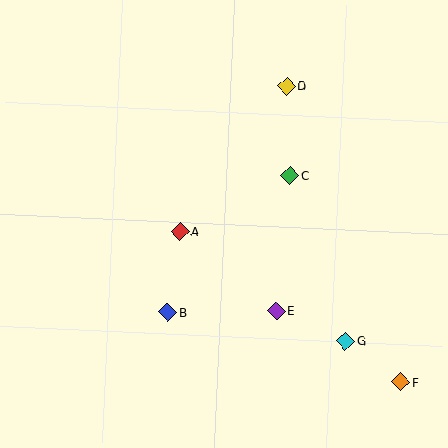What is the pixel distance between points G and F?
The distance between G and F is 68 pixels.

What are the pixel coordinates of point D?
Point D is at (287, 86).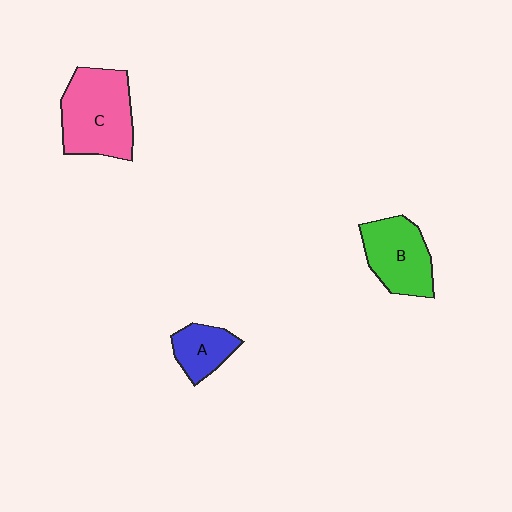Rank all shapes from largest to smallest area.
From largest to smallest: C (pink), B (green), A (blue).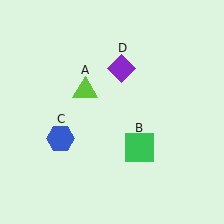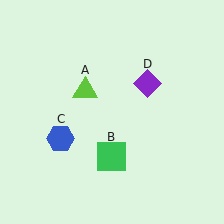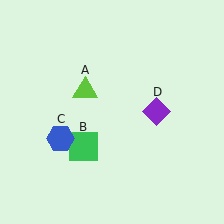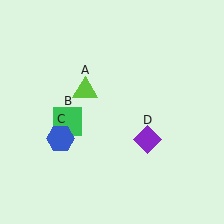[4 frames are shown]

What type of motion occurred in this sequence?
The green square (object B), purple diamond (object D) rotated clockwise around the center of the scene.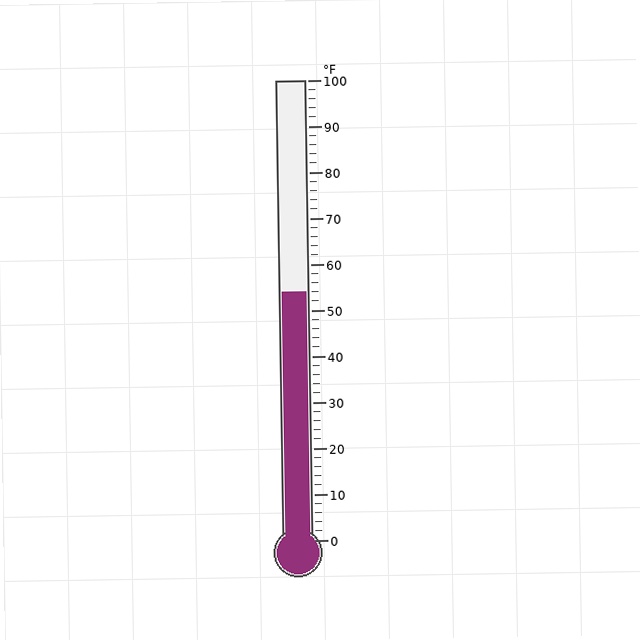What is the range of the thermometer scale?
The thermometer scale ranges from 0°F to 100°F.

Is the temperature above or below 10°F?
The temperature is above 10°F.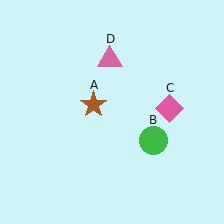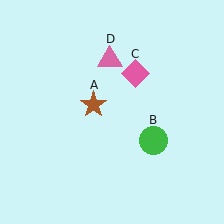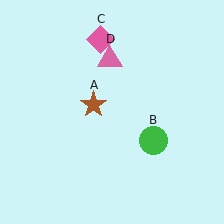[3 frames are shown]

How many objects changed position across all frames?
1 object changed position: pink diamond (object C).